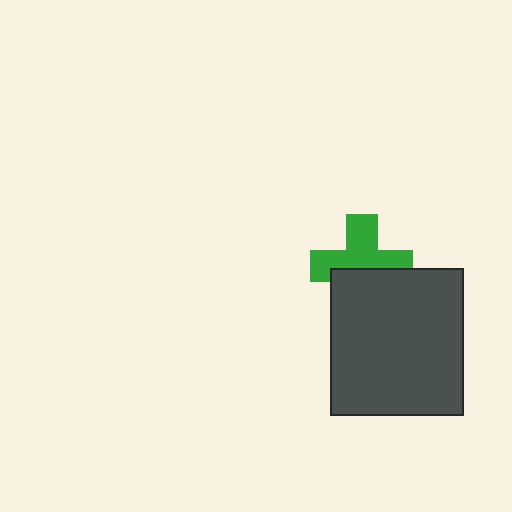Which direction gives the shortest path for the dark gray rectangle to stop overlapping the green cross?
Moving down gives the shortest separation.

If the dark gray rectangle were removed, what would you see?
You would see the complete green cross.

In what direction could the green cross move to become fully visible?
The green cross could move up. That would shift it out from behind the dark gray rectangle entirely.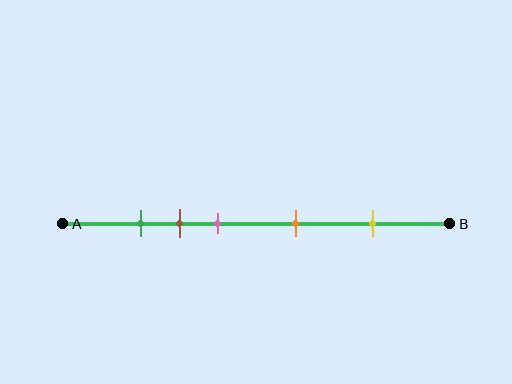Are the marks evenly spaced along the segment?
No, the marks are not evenly spaced.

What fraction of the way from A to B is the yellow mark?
The yellow mark is approximately 80% (0.8) of the way from A to B.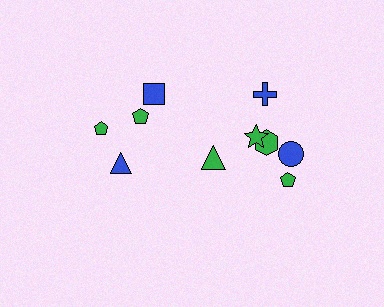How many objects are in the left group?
There are 4 objects.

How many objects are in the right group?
There are 6 objects.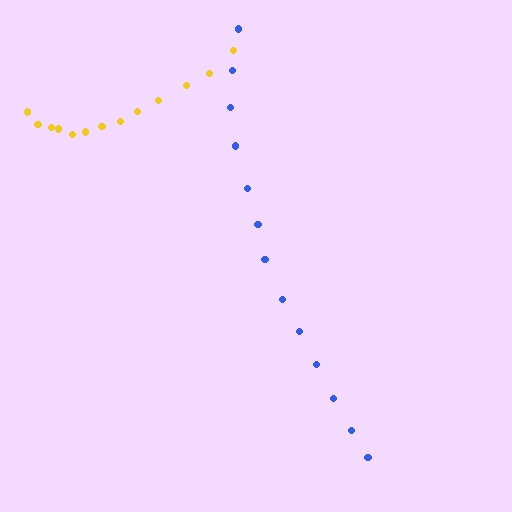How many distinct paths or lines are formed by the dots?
There are 2 distinct paths.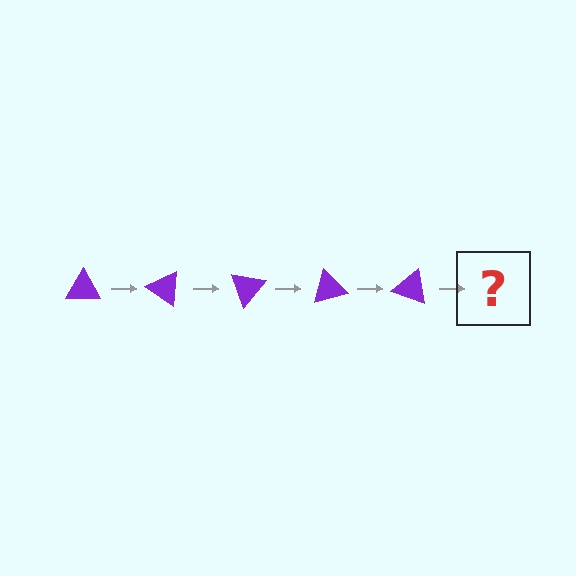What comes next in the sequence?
The next element should be a purple triangle rotated 175 degrees.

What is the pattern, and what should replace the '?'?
The pattern is that the triangle rotates 35 degrees each step. The '?' should be a purple triangle rotated 175 degrees.